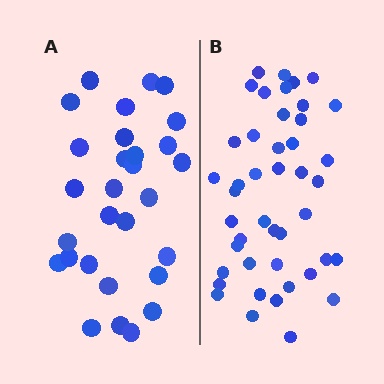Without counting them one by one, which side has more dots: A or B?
Region B (the right region) has more dots.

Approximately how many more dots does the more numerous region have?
Region B has approximately 15 more dots than region A.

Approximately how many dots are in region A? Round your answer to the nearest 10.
About 30 dots. (The exact count is 29, which rounds to 30.)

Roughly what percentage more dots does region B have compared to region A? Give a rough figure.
About 50% more.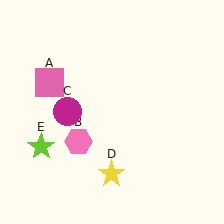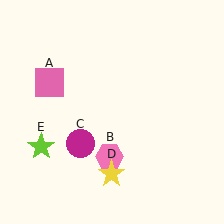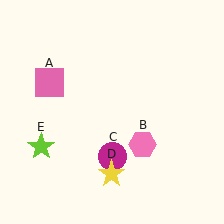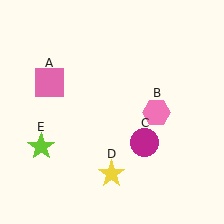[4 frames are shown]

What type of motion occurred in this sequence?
The pink hexagon (object B), magenta circle (object C) rotated counterclockwise around the center of the scene.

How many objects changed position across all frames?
2 objects changed position: pink hexagon (object B), magenta circle (object C).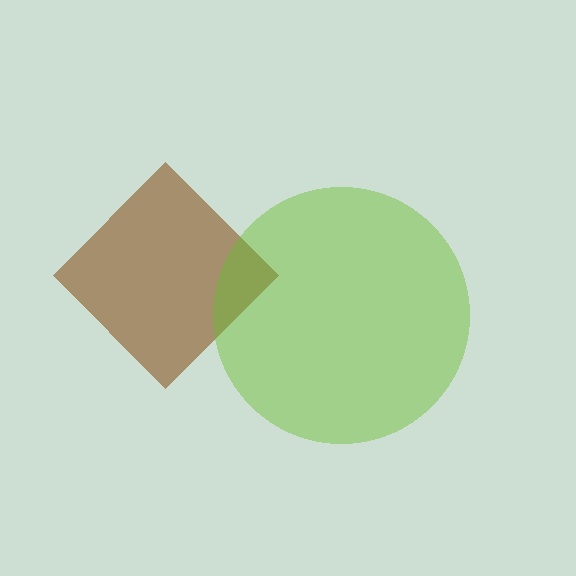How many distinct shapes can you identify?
There are 2 distinct shapes: a brown diamond, a lime circle.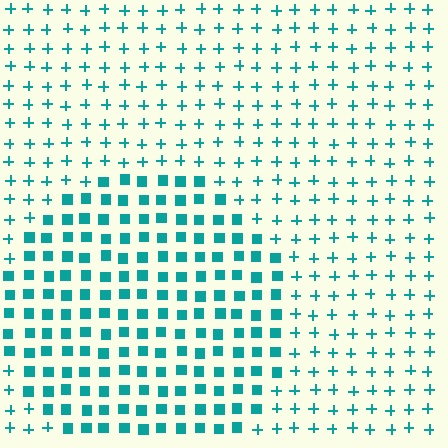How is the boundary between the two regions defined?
The boundary is defined by a change in element shape: squares inside vs. plus signs outside. All elements share the same color and spacing.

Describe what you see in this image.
The image is filled with small teal elements arranged in a uniform grid. A circle-shaped region contains squares, while the surrounding area contains plus signs. The boundary is defined purely by the change in element shape.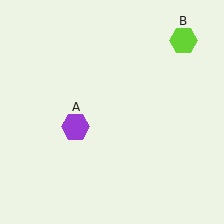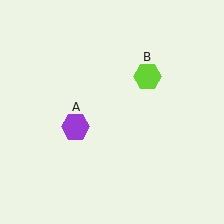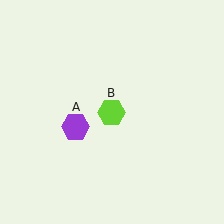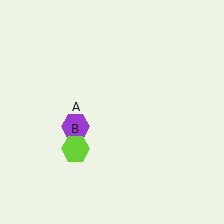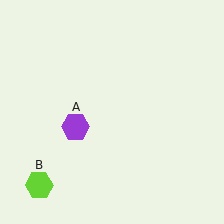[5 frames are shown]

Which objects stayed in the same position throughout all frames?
Purple hexagon (object A) remained stationary.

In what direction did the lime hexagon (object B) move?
The lime hexagon (object B) moved down and to the left.